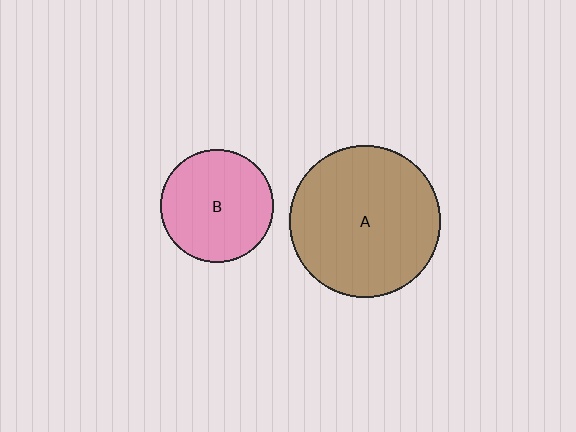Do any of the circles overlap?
No, none of the circles overlap.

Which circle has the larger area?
Circle A (brown).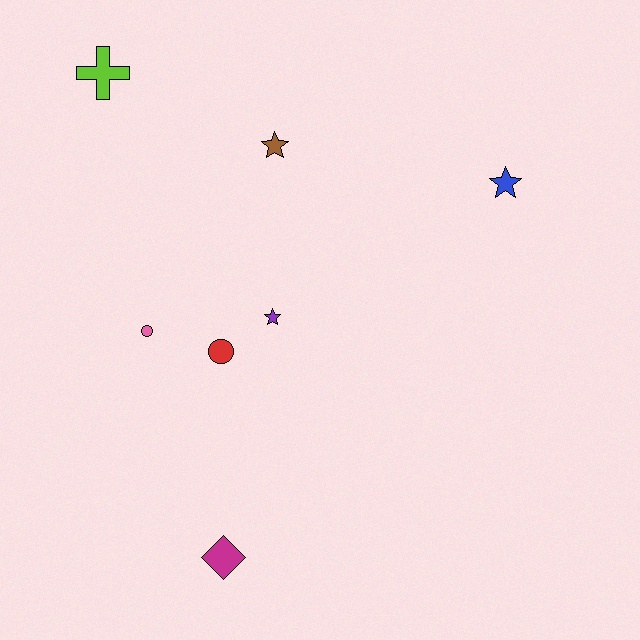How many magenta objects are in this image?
There is 1 magenta object.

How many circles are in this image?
There are 2 circles.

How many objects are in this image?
There are 7 objects.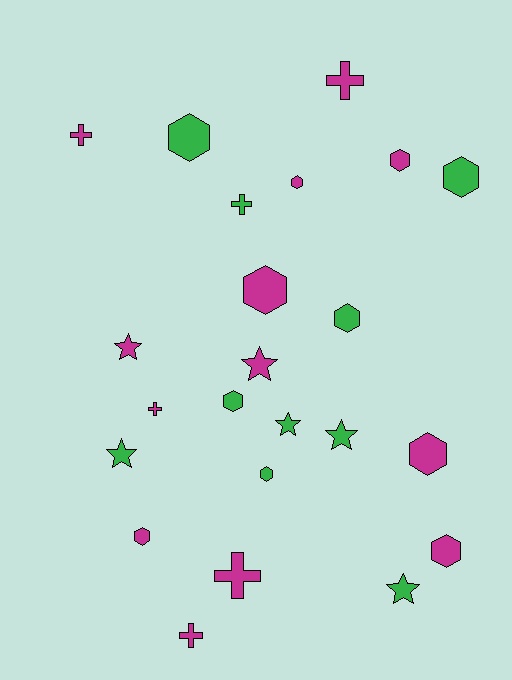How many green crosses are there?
There is 1 green cross.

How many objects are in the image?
There are 23 objects.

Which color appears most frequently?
Magenta, with 13 objects.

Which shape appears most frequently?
Hexagon, with 11 objects.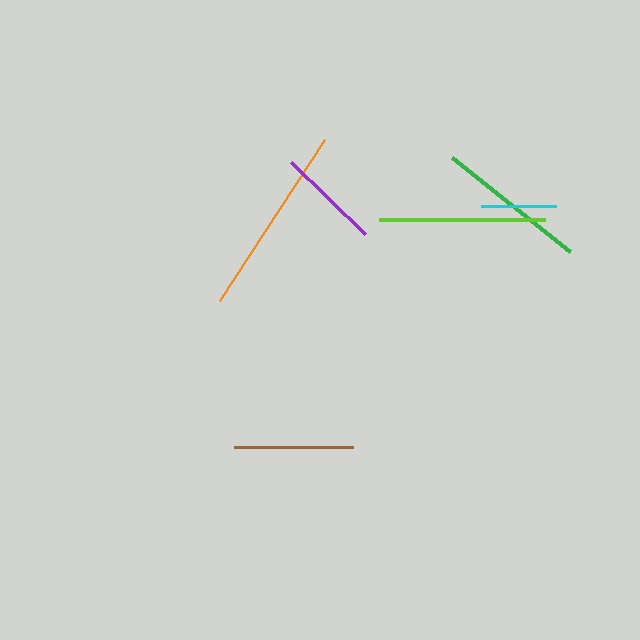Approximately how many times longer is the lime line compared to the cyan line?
The lime line is approximately 2.2 times the length of the cyan line.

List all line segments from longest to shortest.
From longest to shortest: orange, lime, green, brown, purple, cyan.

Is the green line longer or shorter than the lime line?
The lime line is longer than the green line.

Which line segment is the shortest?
The cyan line is the shortest at approximately 75 pixels.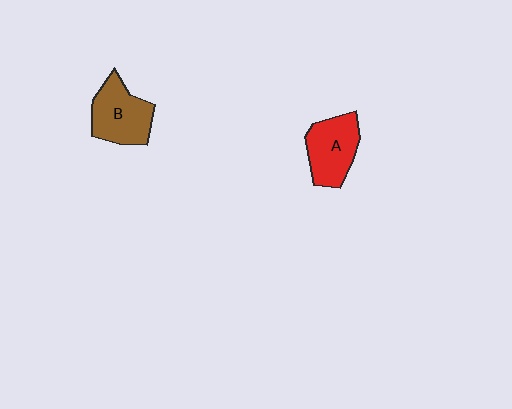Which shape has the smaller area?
Shape A (red).